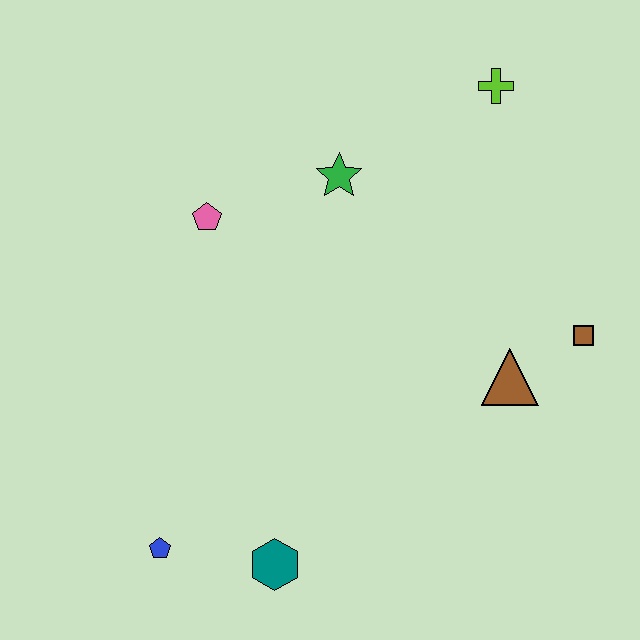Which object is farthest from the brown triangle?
The blue pentagon is farthest from the brown triangle.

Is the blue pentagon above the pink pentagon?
No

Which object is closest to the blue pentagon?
The teal hexagon is closest to the blue pentagon.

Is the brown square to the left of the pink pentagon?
No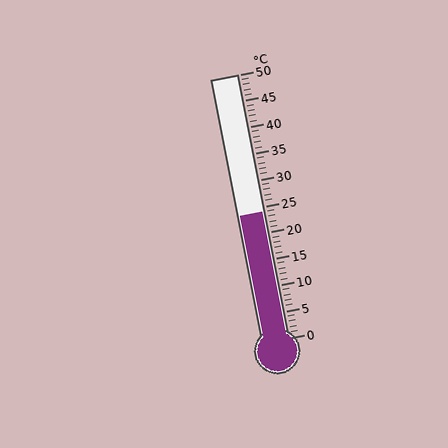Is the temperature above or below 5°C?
The temperature is above 5°C.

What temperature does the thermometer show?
The thermometer shows approximately 24°C.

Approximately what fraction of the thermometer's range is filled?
The thermometer is filled to approximately 50% of its range.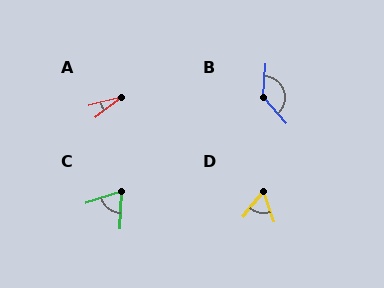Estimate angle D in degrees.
Approximately 57 degrees.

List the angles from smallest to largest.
A (23°), D (57°), C (70°), B (133°).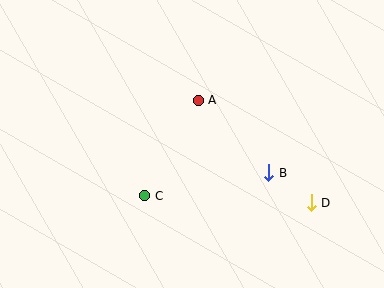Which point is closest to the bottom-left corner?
Point C is closest to the bottom-left corner.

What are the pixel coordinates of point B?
Point B is at (269, 173).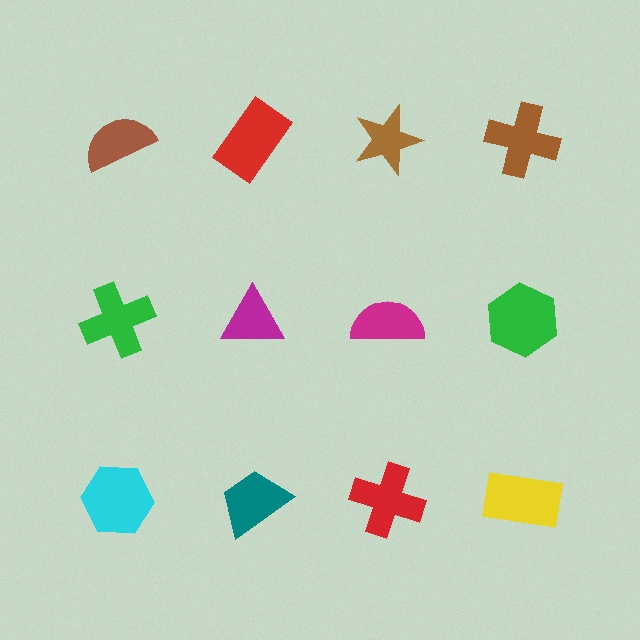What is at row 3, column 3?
A red cross.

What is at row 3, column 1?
A cyan hexagon.